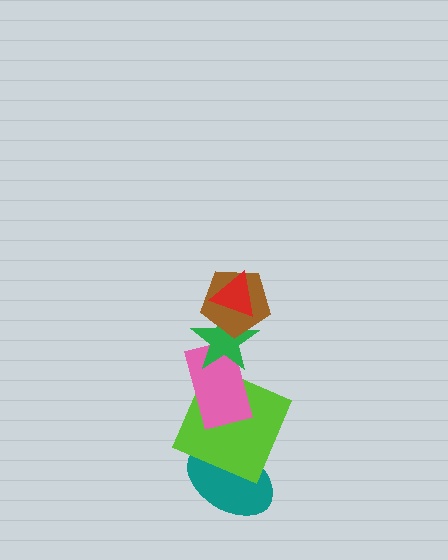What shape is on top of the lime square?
The pink rectangle is on top of the lime square.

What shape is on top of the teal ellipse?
The lime square is on top of the teal ellipse.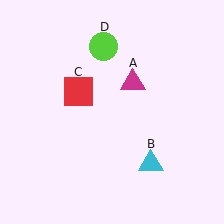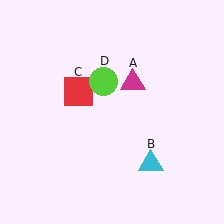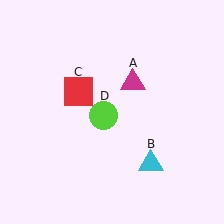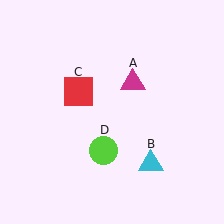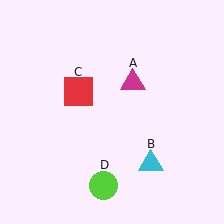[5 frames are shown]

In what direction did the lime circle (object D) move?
The lime circle (object D) moved down.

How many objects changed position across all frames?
1 object changed position: lime circle (object D).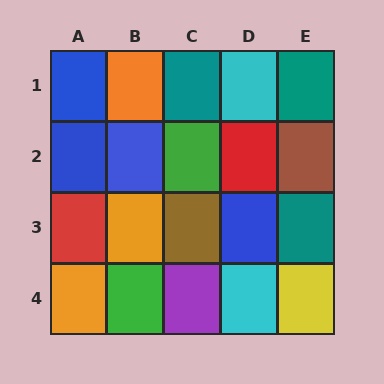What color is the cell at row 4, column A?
Orange.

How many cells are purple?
1 cell is purple.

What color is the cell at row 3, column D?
Blue.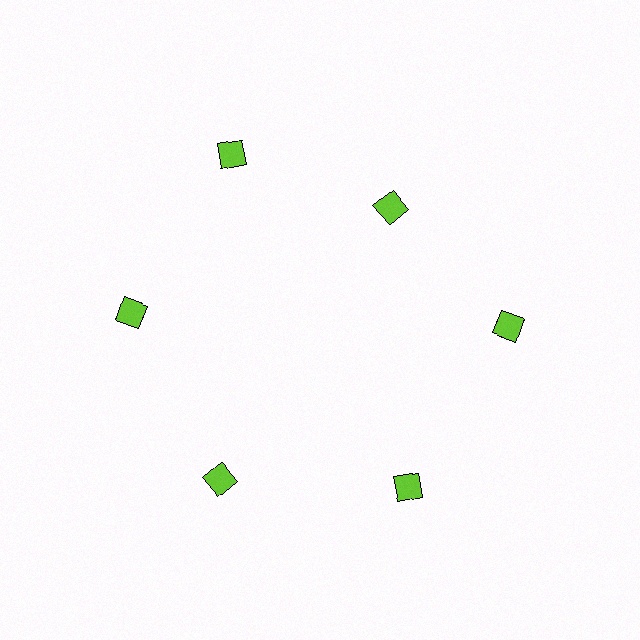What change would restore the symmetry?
The symmetry would be restored by moving it outward, back onto the ring so that all 6 diamonds sit at equal angles and equal distance from the center.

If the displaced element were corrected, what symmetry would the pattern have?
It would have 6-fold rotational symmetry — the pattern would map onto itself every 60 degrees.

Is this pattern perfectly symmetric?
No. The 6 lime diamonds are arranged in a ring, but one element near the 1 o'clock position is pulled inward toward the center, breaking the 6-fold rotational symmetry.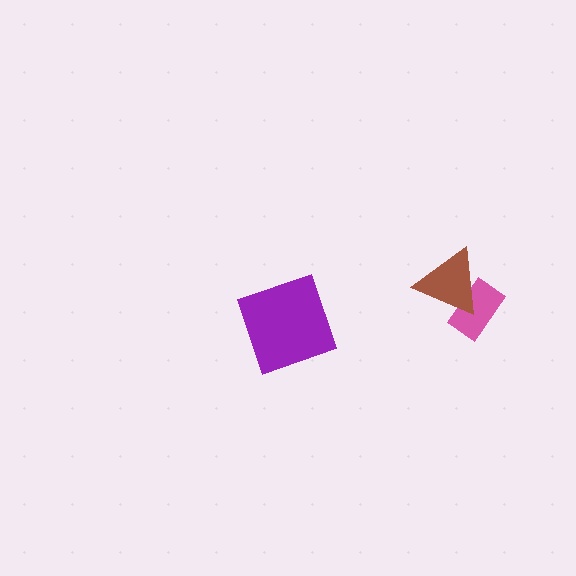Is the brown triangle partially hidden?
No, no other shape covers it.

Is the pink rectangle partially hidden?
Yes, it is partially covered by another shape.